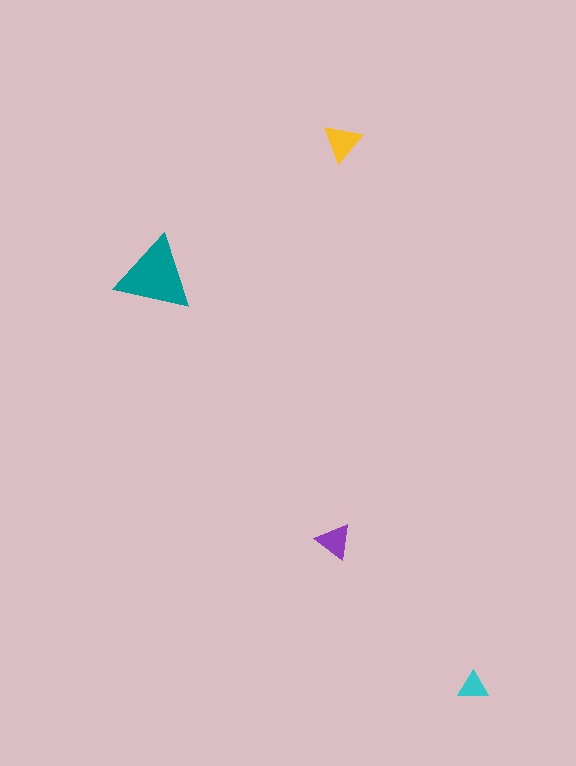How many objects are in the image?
There are 4 objects in the image.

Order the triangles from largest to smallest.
the teal one, the yellow one, the purple one, the cyan one.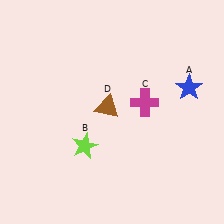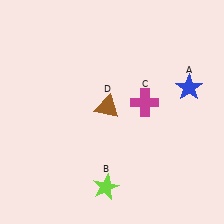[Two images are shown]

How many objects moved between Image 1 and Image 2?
1 object moved between the two images.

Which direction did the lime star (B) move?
The lime star (B) moved down.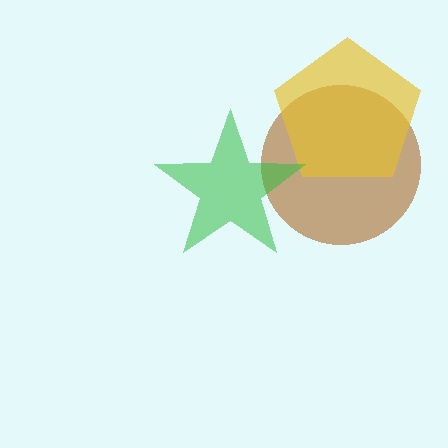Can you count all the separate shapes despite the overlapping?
Yes, there are 3 separate shapes.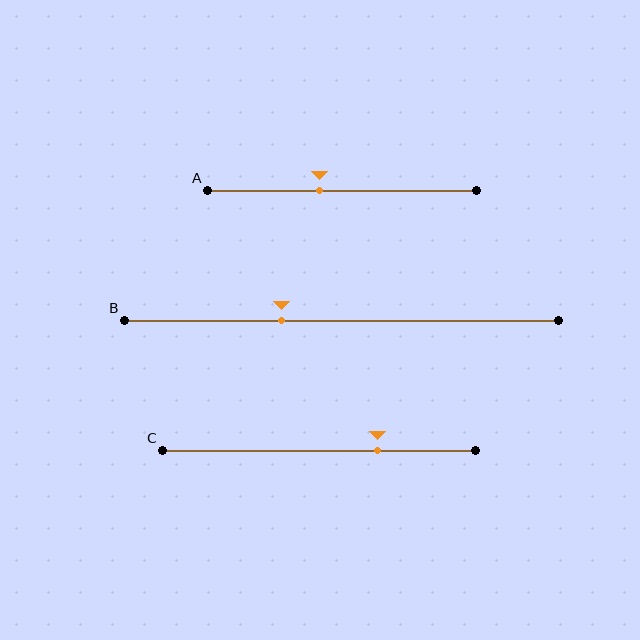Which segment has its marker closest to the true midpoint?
Segment A has its marker closest to the true midpoint.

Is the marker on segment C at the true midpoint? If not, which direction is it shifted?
No, the marker on segment C is shifted to the right by about 19% of the segment length.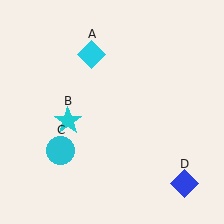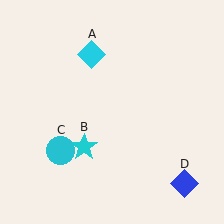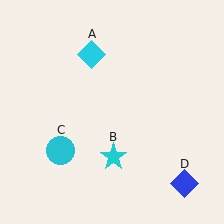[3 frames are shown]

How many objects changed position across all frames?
1 object changed position: cyan star (object B).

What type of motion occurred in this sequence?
The cyan star (object B) rotated counterclockwise around the center of the scene.